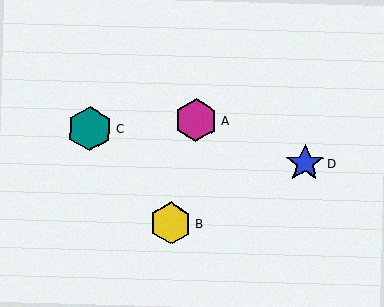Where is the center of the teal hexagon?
The center of the teal hexagon is at (90, 129).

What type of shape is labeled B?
Shape B is a yellow hexagon.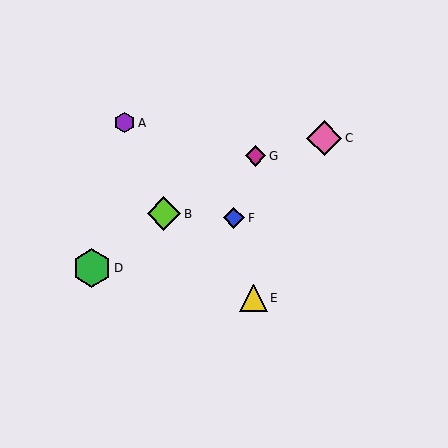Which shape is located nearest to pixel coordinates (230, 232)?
The blue diamond (labeled F) at (234, 218) is nearest to that location.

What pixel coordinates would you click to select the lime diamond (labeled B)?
Click at (164, 214) to select the lime diamond B.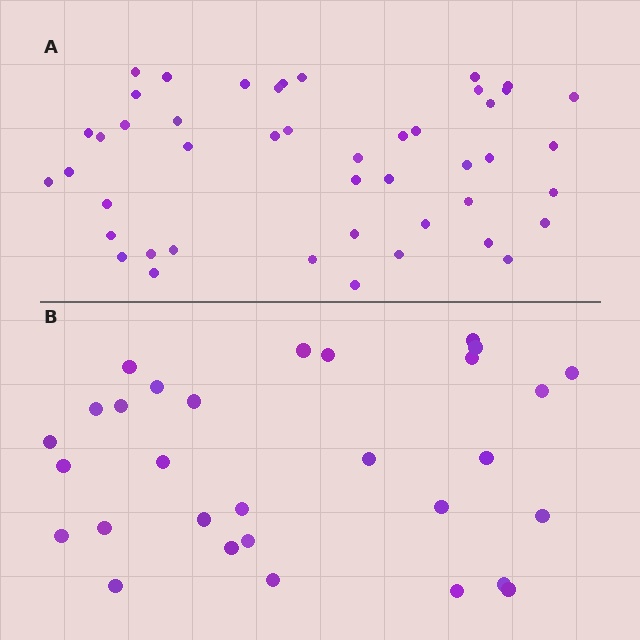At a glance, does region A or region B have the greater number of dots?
Region A (the top region) has more dots.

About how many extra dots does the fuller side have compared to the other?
Region A has approximately 15 more dots than region B.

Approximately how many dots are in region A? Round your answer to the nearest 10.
About 50 dots. (The exact count is 46, which rounds to 50.)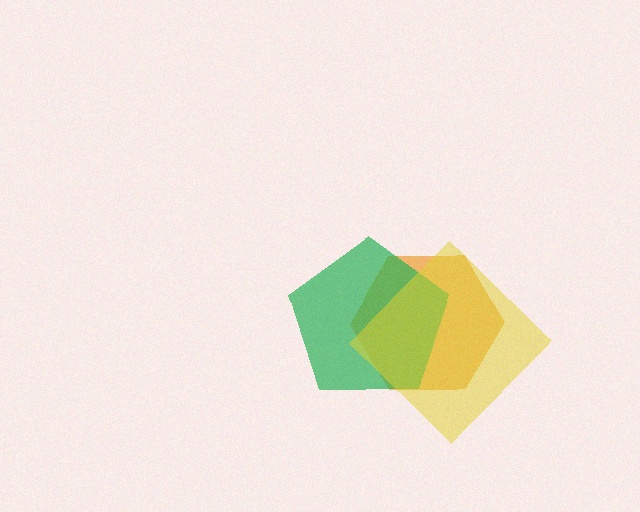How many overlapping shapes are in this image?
There are 3 overlapping shapes in the image.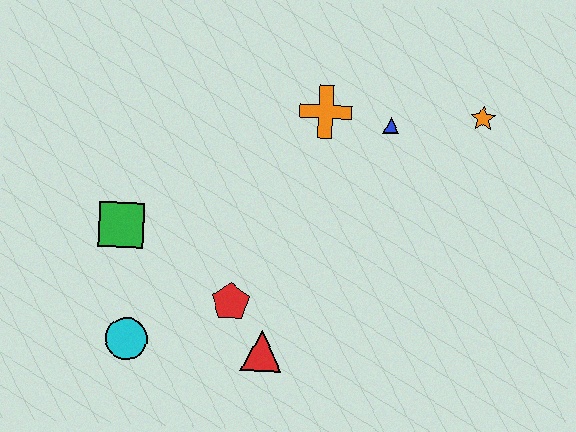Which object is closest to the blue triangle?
The orange cross is closest to the blue triangle.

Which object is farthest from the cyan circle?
The orange star is farthest from the cyan circle.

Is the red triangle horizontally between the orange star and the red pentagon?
Yes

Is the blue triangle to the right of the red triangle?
Yes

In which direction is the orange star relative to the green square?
The orange star is to the right of the green square.